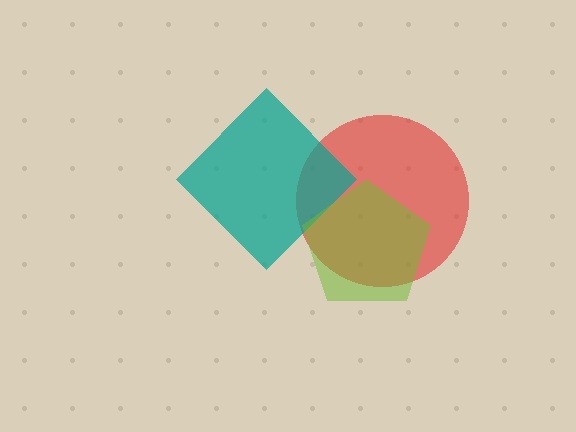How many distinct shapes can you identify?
There are 3 distinct shapes: a red circle, a teal diamond, a lime pentagon.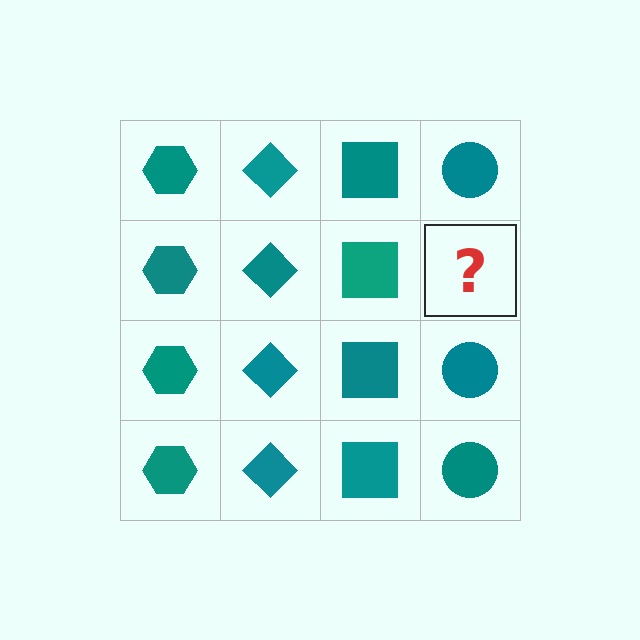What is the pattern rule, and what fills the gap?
The rule is that each column has a consistent shape. The gap should be filled with a teal circle.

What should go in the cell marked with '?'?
The missing cell should contain a teal circle.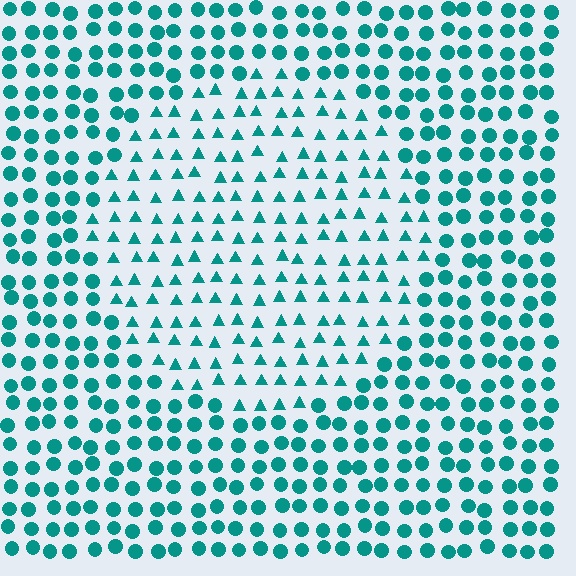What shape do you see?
I see a circle.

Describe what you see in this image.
The image is filled with small teal elements arranged in a uniform grid. A circle-shaped region contains triangles, while the surrounding area contains circles. The boundary is defined purely by the change in element shape.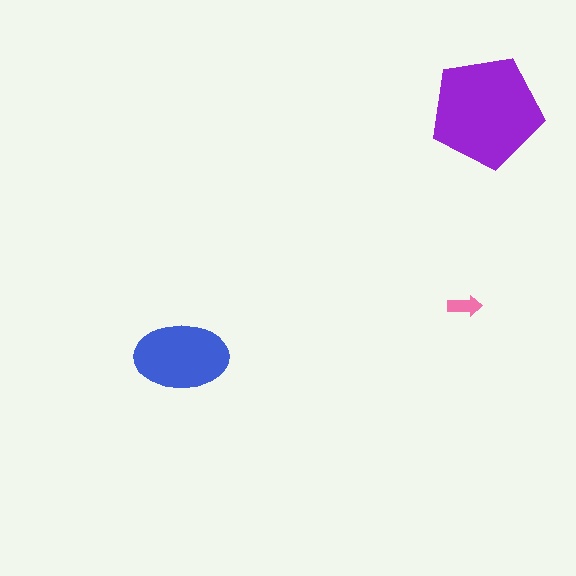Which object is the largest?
The purple pentagon.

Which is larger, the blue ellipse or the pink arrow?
The blue ellipse.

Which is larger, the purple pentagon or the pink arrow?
The purple pentagon.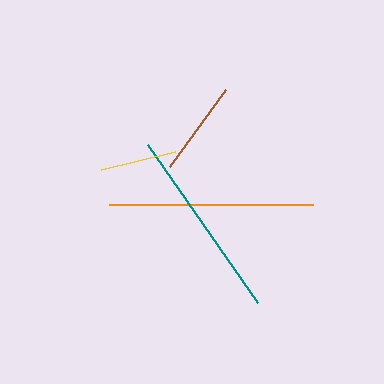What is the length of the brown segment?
The brown segment is approximately 95 pixels long.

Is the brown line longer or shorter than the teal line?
The teal line is longer than the brown line.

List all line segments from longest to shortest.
From longest to shortest: orange, teal, brown, yellow.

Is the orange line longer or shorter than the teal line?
The orange line is longer than the teal line.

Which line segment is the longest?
The orange line is the longest at approximately 204 pixels.